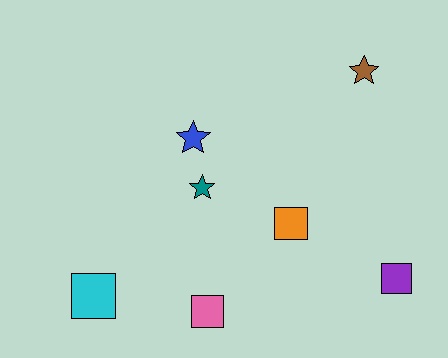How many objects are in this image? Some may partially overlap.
There are 7 objects.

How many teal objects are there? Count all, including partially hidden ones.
There is 1 teal object.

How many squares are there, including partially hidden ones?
There are 4 squares.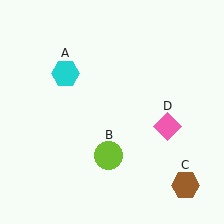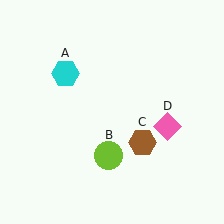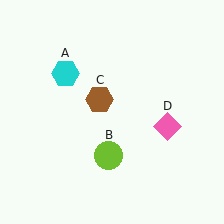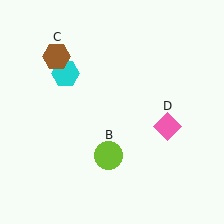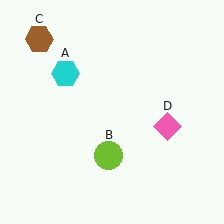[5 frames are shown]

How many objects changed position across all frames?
1 object changed position: brown hexagon (object C).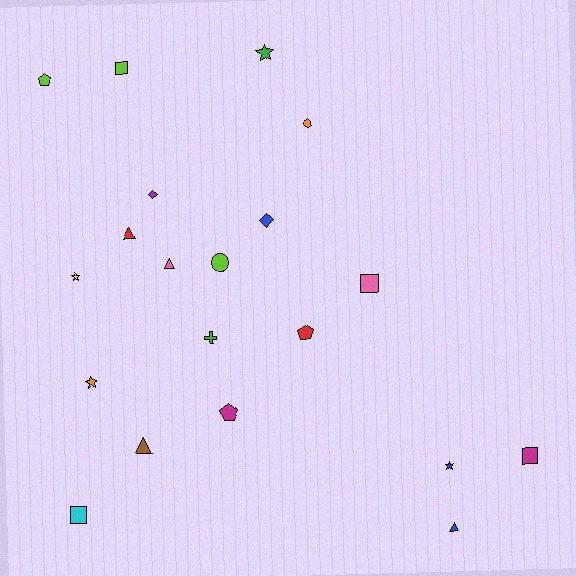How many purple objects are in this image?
There is 1 purple object.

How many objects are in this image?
There are 20 objects.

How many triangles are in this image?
There are 4 triangles.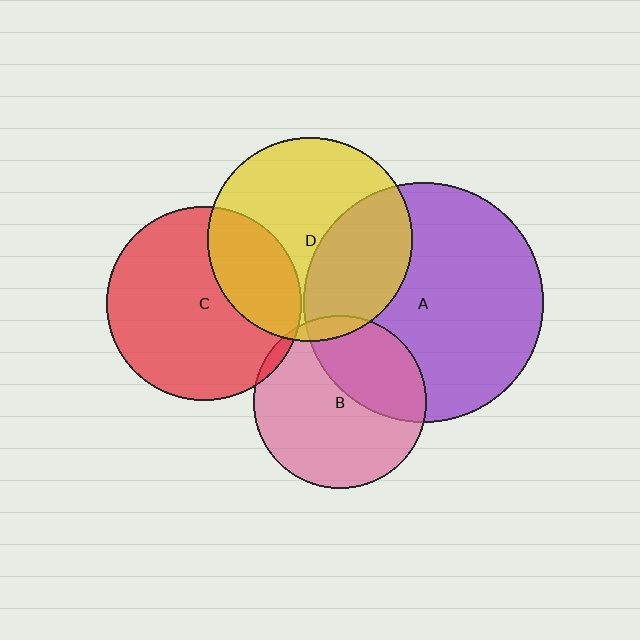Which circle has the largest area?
Circle A (purple).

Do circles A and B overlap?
Yes.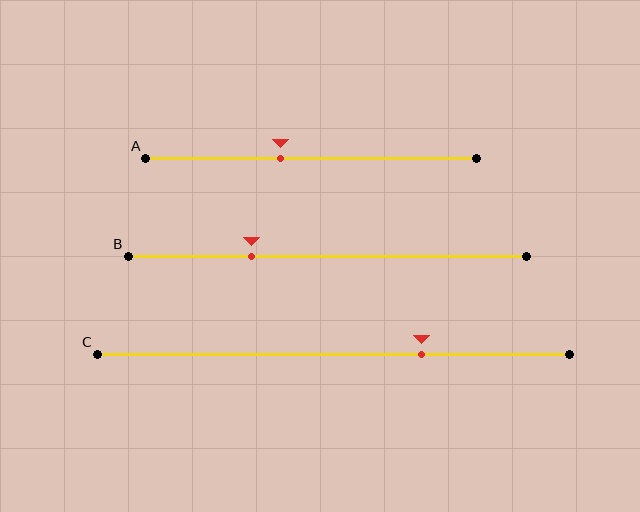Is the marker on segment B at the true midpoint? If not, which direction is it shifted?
No, the marker on segment B is shifted to the left by about 19% of the segment length.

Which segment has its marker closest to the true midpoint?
Segment A has its marker closest to the true midpoint.